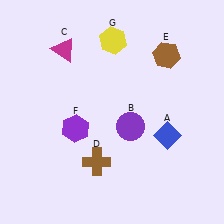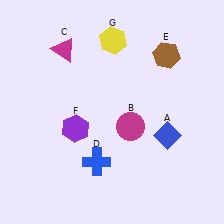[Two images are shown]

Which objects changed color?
B changed from purple to magenta. D changed from brown to blue.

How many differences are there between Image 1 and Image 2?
There are 2 differences between the two images.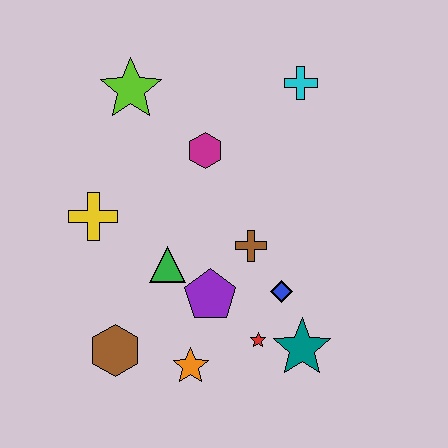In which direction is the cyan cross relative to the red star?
The cyan cross is above the red star.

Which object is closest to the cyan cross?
The magenta hexagon is closest to the cyan cross.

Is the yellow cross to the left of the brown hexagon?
Yes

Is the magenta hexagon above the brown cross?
Yes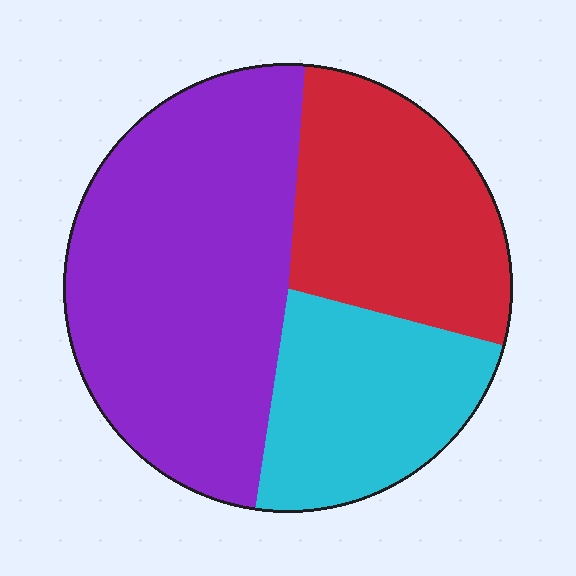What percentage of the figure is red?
Red takes up between a quarter and a half of the figure.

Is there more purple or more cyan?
Purple.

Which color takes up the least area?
Cyan, at roughly 25%.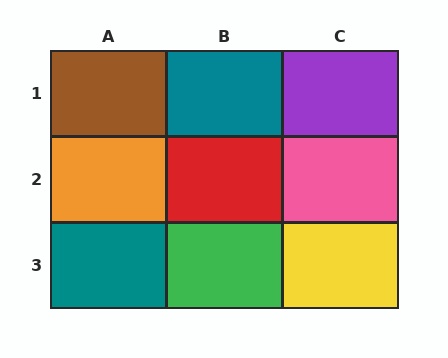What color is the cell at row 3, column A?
Teal.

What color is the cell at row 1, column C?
Purple.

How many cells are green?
1 cell is green.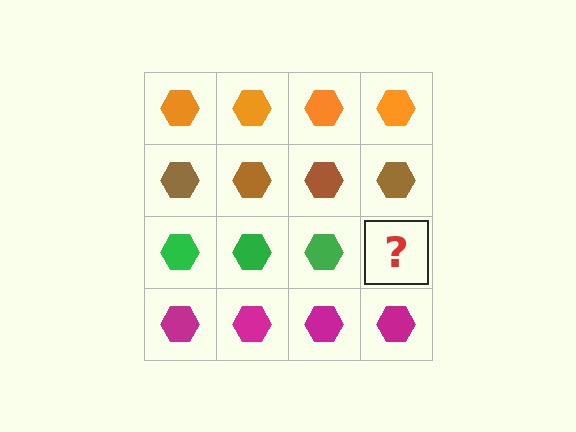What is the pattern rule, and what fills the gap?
The rule is that each row has a consistent color. The gap should be filled with a green hexagon.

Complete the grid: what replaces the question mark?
The question mark should be replaced with a green hexagon.